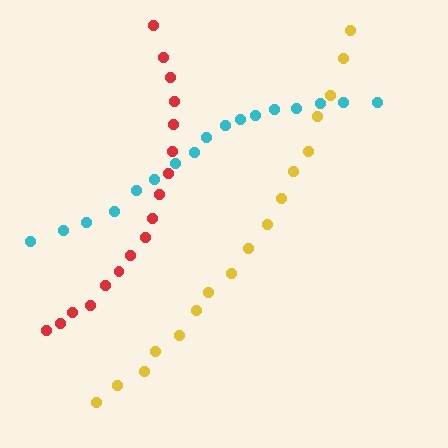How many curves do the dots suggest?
There are 3 distinct paths.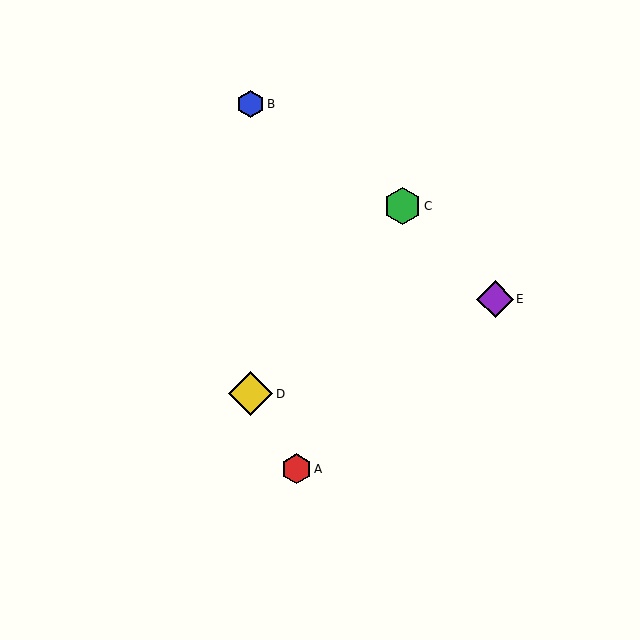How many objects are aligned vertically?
2 objects (B, D) are aligned vertically.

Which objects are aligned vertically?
Objects B, D are aligned vertically.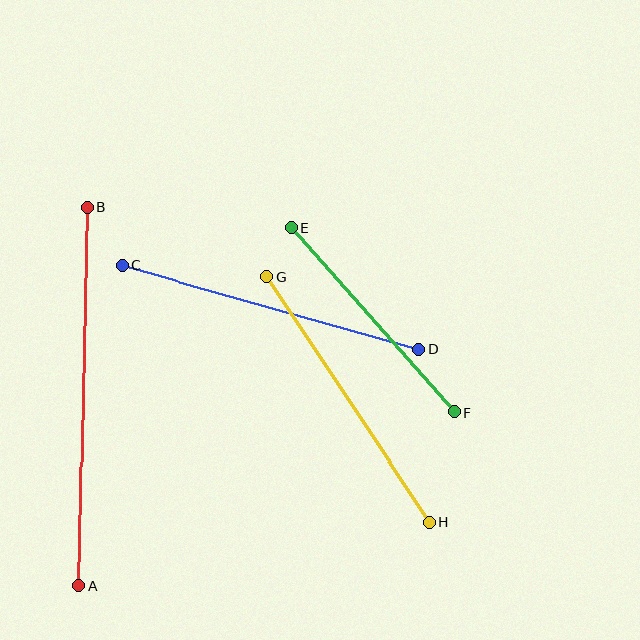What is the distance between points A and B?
The distance is approximately 379 pixels.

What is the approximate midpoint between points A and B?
The midpoint is at approximately (83, 397) pixels.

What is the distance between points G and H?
The distance is approximately 295 pixels.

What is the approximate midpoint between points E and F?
The midpoint is at approximately (373, 320) pixels.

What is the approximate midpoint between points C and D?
The midpoint is at approximately (270, 308) pixels.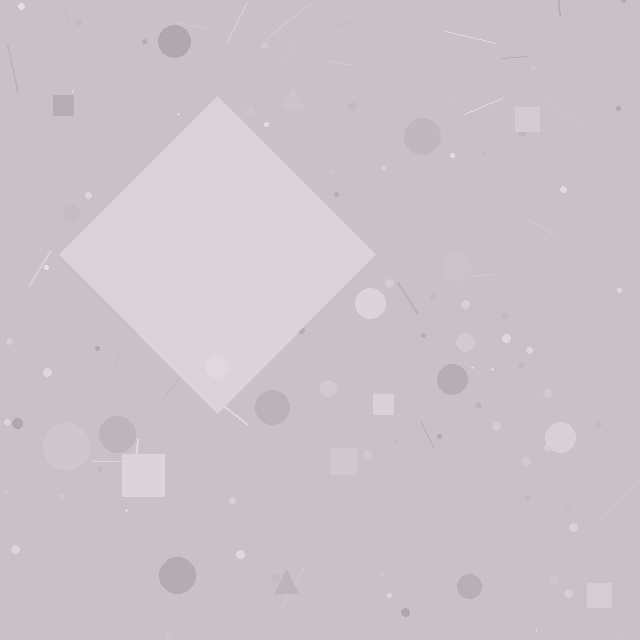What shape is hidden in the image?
A diamond is hidden in the image.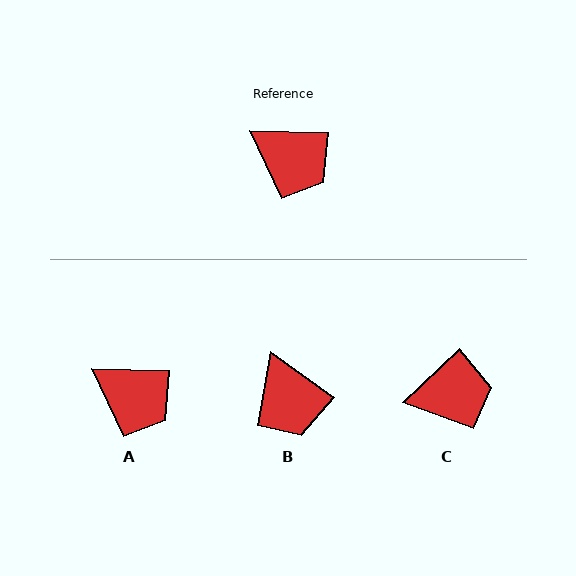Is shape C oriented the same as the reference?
No, it is off by about 45 degrees.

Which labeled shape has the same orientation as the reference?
A.